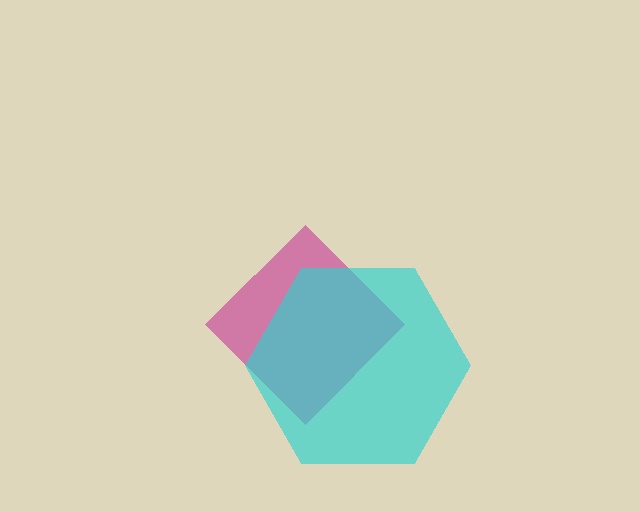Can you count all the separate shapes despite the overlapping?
Yes, there are 2 separate shapes.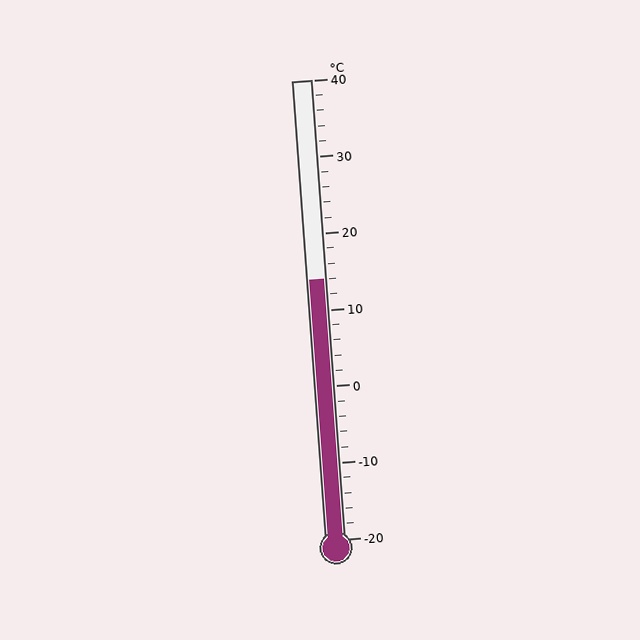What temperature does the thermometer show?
The thermometer shows approximately 14°C.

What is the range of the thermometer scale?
The thermometer scale ranges from -20°C to 40°C.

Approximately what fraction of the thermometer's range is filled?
The thermometer is filled to approximately 55% of its range.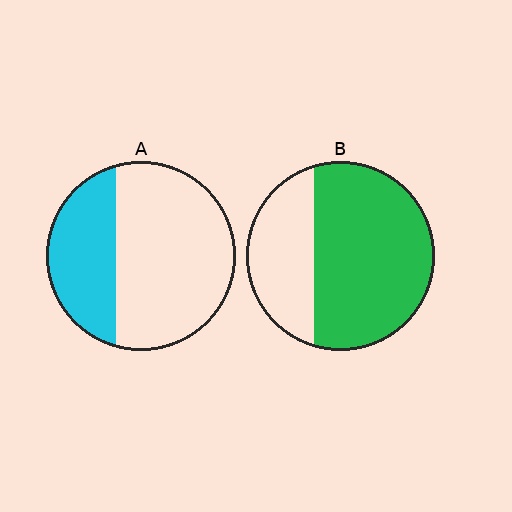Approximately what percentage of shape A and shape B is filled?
A is approximately 35% and B is approximately 70%.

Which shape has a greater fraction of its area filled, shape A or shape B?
Shape B.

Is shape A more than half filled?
No.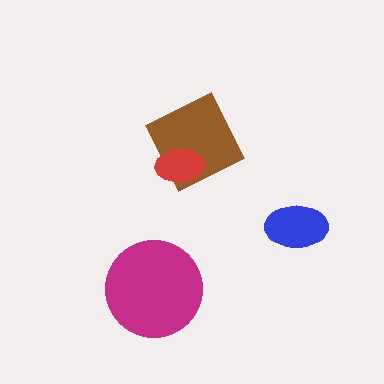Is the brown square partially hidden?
Yes, it is partially covered by another shape.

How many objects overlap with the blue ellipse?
0 objects overlap with the blue ellipse.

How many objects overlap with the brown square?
1 object overlaps with the brown square.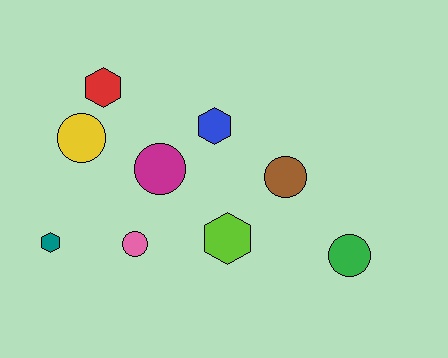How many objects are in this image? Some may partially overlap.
There are 9 objects.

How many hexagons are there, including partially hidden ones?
There are 4 hexagons.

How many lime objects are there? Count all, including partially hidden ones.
There is 1 lime object.